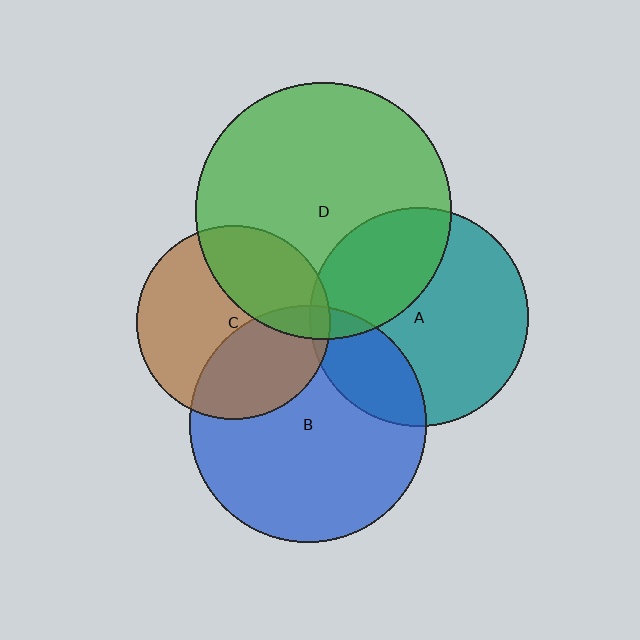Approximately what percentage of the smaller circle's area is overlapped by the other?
Approximately 35%.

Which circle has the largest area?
Circle D (green).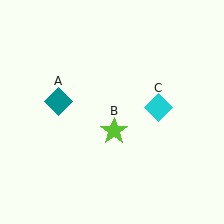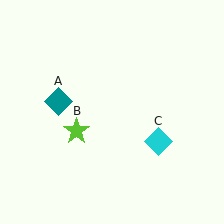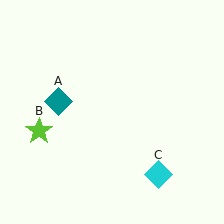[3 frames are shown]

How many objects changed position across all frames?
2 objects changed position: lime star (object B), cyan diamond (object C).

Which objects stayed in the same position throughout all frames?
Teal diamond (object A) remained stationary.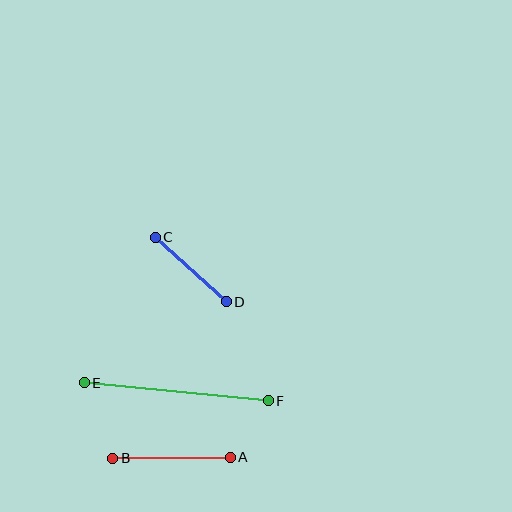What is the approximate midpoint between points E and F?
The midpoint is at approximately (176, 392) pixels.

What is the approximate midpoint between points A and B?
The midpoint is at approximately (172, 458) pixels.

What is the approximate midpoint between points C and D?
The midpoint is at approximately (191, 270) pixels.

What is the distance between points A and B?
The distance is approximately 117 pixels.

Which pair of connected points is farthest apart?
Points E and F are farthest apart.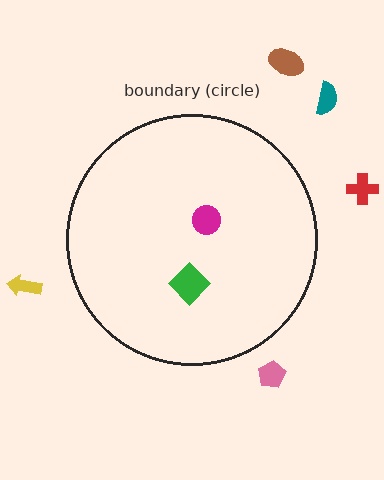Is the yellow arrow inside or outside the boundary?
Outside.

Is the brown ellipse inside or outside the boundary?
Outside.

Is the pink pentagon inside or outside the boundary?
Outside.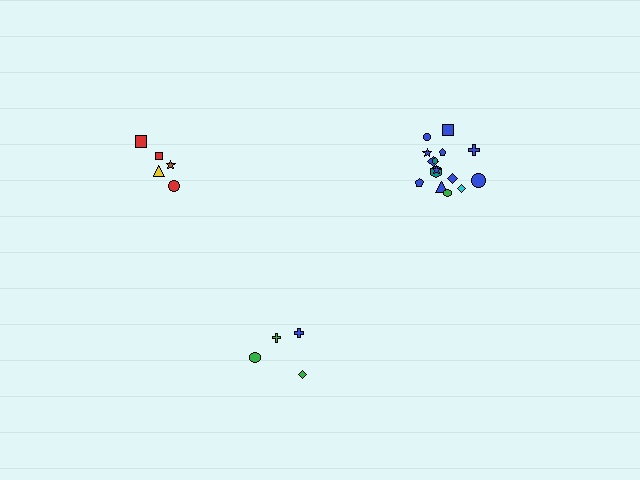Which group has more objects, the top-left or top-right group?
The top-right group.